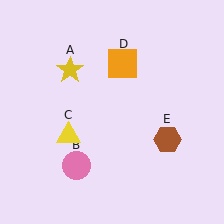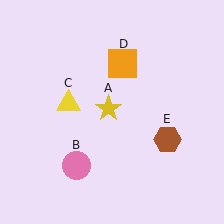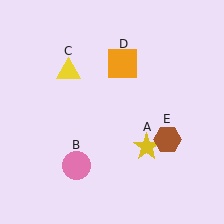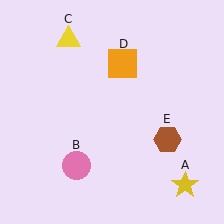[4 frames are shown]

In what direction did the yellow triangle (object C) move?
The yellow triangle (object C) moved up.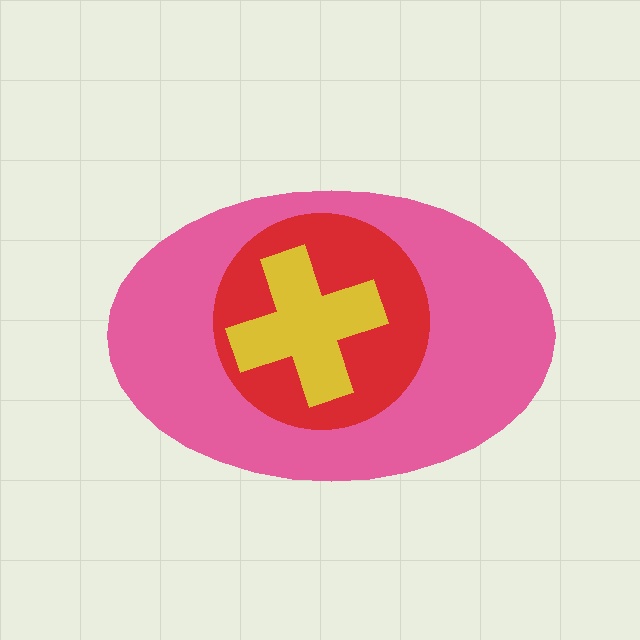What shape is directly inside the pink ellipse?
The red circle.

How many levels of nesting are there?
3.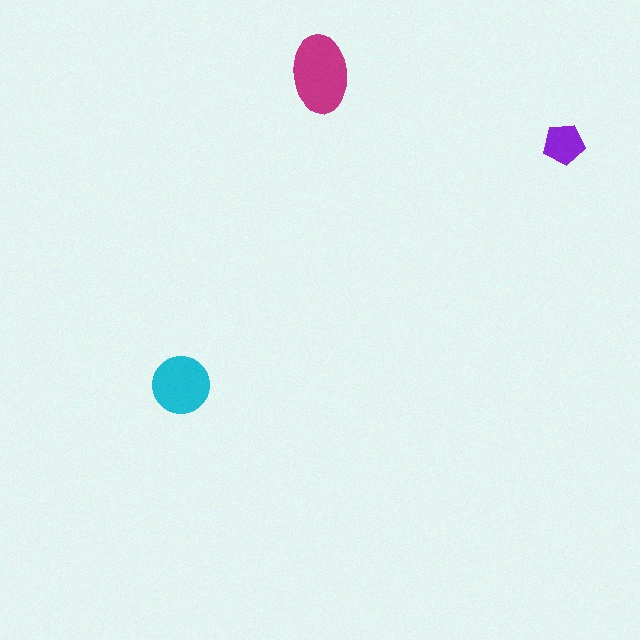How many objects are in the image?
There are 3 objects in the image.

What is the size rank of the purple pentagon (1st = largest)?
3rd.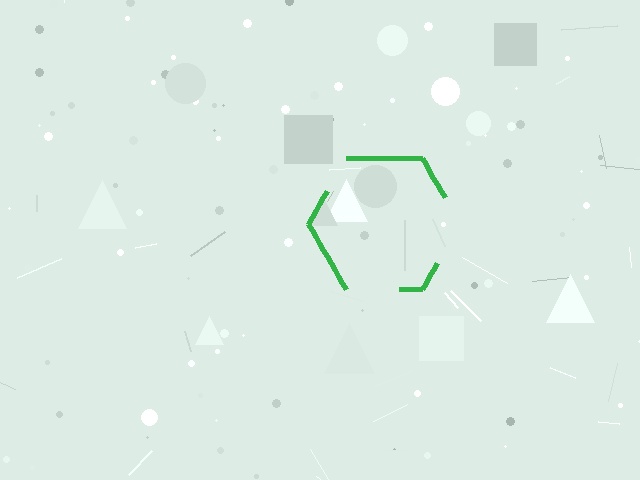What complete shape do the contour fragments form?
The contour fragments form a hexagon.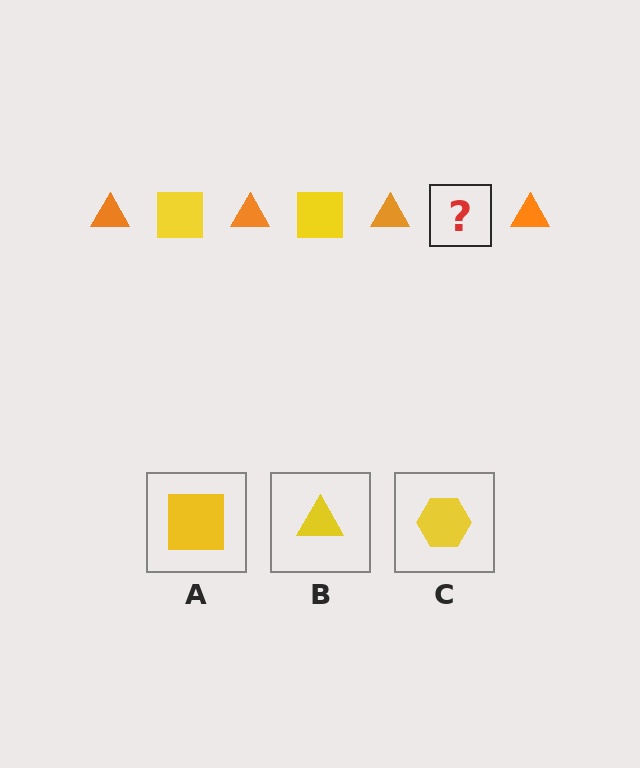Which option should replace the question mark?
Option A.